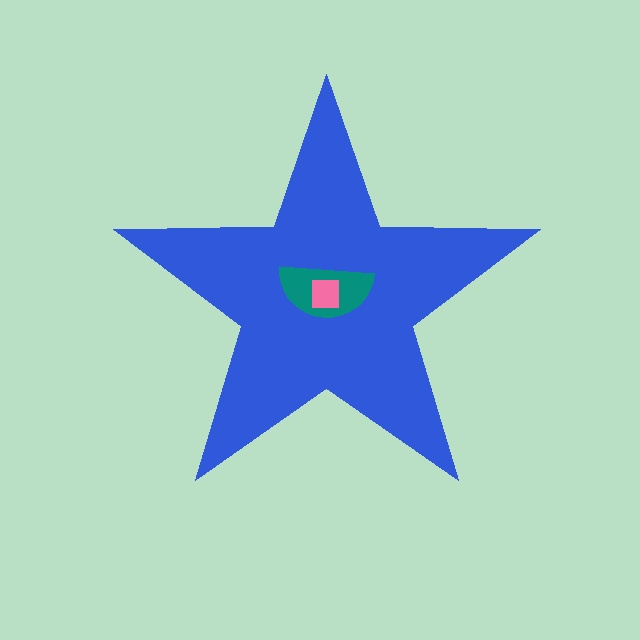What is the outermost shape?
The blue star.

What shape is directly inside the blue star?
The teal semicircle.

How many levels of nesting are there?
3.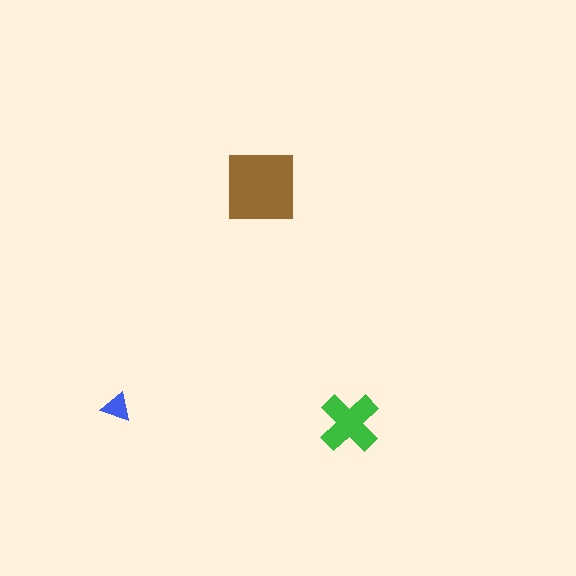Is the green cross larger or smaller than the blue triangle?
Larger.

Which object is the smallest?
The blue triangle.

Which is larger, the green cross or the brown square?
The brown square.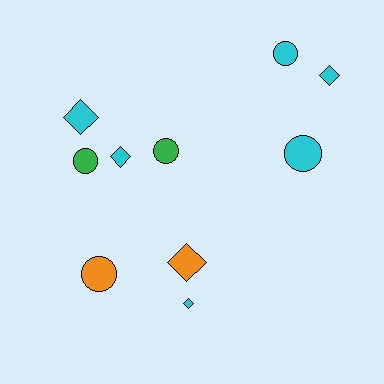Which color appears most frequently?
Cyan, with 6 objects.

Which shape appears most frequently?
Diamond, with 5 objects.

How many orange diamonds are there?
There is 1 orange diamond.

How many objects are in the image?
There are 10 objects.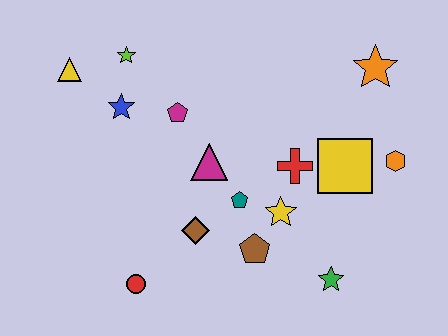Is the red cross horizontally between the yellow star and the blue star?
No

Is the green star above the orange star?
No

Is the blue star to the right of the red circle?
No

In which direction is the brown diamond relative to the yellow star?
The brown diamond is to the left of the yellow star.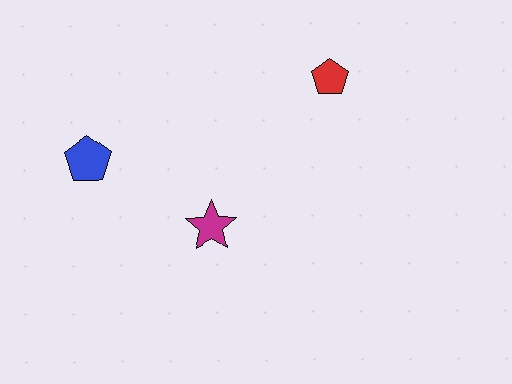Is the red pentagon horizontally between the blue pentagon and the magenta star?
No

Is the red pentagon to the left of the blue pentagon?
No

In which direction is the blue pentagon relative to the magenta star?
The blue pentagon is to the left of the magenta star.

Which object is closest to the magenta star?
The blue pentagon is closest to the magenta star.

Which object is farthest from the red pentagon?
The blue pentagon is farthest from the red pentagon.